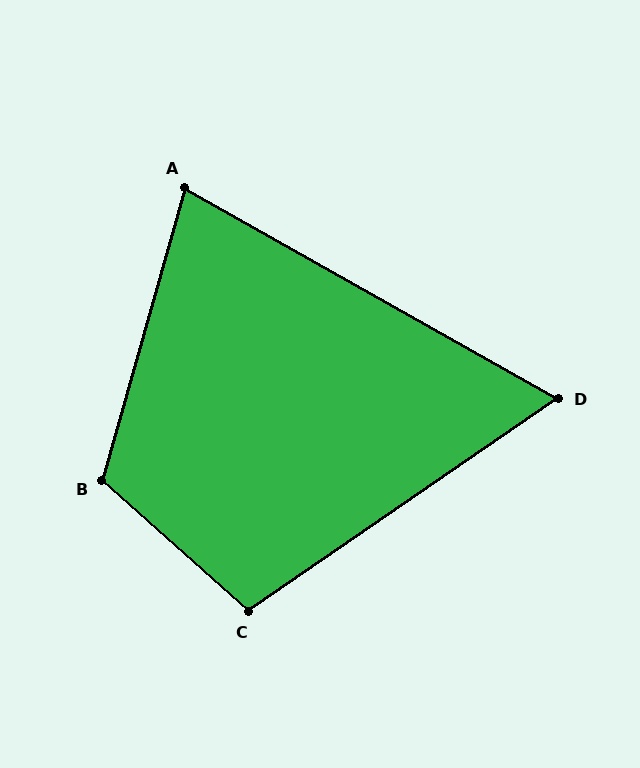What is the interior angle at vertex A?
Approximately 76 degrees (acute).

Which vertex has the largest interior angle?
B, at approximately 116 degrees.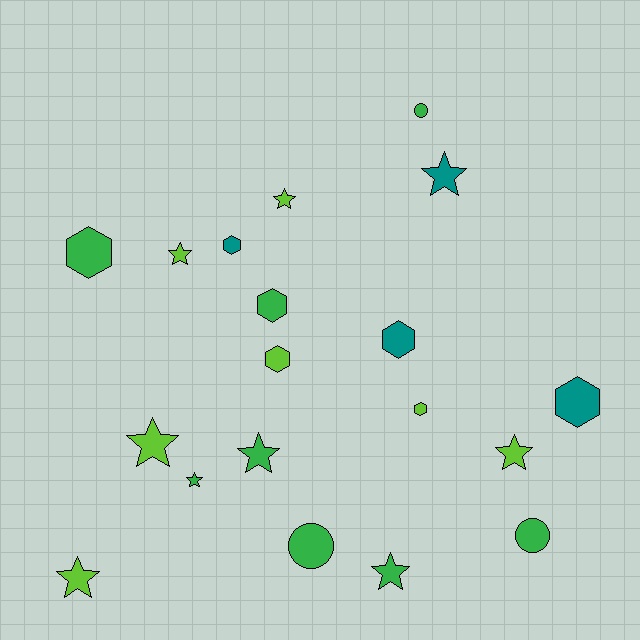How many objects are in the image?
There are 19 objects.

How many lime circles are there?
There are no lime circles.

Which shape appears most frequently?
Star, with 9 objects.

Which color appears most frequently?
Green, with 8 objects.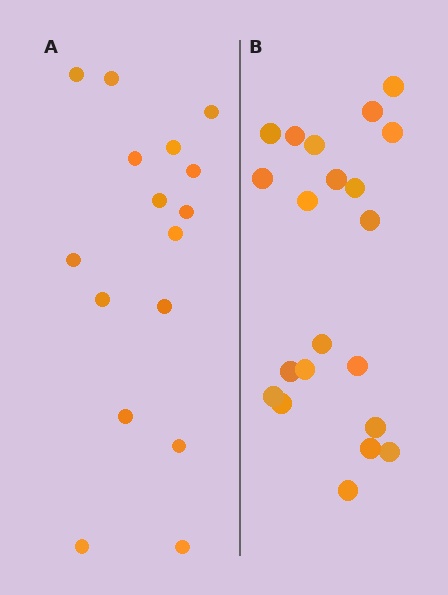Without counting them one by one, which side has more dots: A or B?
Region B (the right region) has more dots.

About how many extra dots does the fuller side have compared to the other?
Region B has about 5 more dots than region A.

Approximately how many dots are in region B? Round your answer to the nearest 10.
About 20 dots. (The exact count is 21, which rounds to 20.)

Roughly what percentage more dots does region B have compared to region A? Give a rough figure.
About 30% more.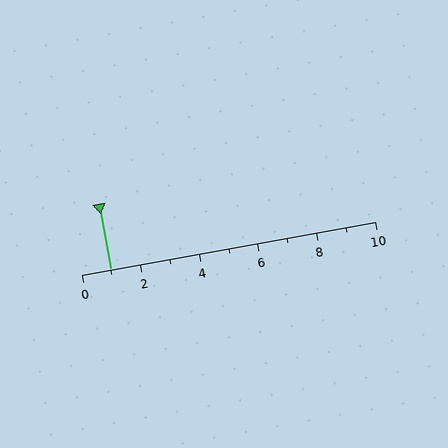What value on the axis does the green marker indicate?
The marker indicates approximately 1.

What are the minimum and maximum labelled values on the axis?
The axis runs from 0 to 10.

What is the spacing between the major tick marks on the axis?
The major ticks are spaced 2 apart.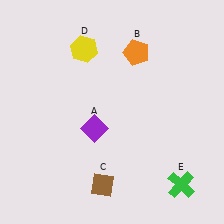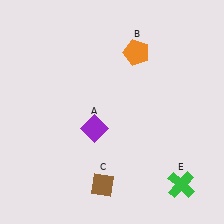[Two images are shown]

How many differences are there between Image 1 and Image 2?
There is 1 difference between the two images.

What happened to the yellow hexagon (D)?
The yellow hexagon (D) was removed in Image 2. It was in the top-left area of Image 1.